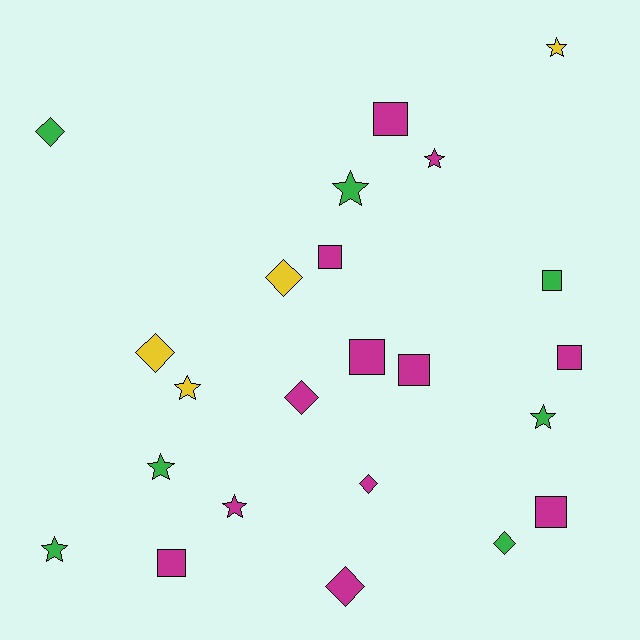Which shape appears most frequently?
Square, with 8 objects.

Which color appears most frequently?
Magenta, with 12 objects.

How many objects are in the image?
There are 23 objects.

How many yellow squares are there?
There are no yellow squares.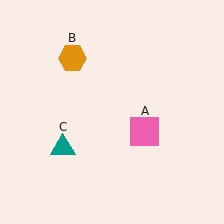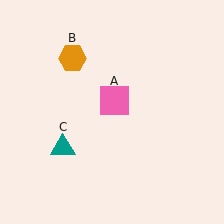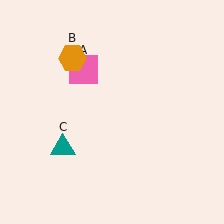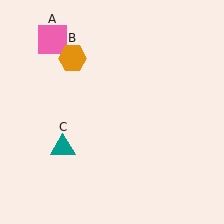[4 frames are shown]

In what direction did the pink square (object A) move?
The pink square (object A) moved up and to the left.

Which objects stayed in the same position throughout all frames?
Orange hexagon (object B) and teal triangle (object C) remained stationary.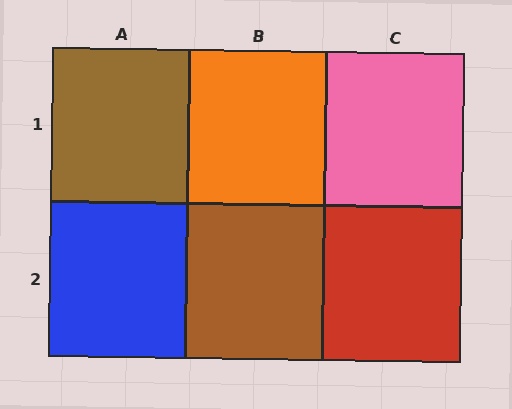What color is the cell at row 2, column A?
Blue.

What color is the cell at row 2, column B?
Brown.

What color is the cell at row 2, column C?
Red.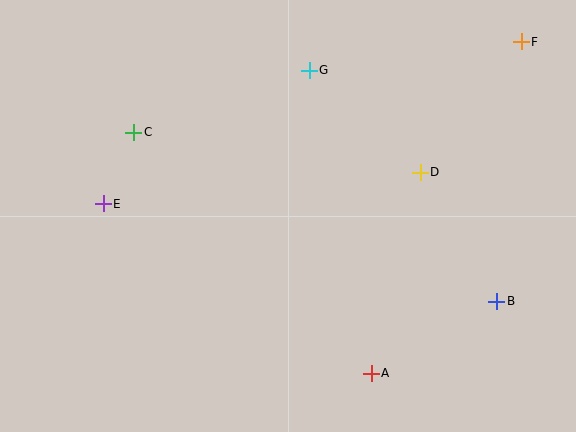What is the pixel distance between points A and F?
The distance between A and F is 364 pixels.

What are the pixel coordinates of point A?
Point A is at (371, 373).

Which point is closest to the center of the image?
Point D at (420, 172) is closest to the center.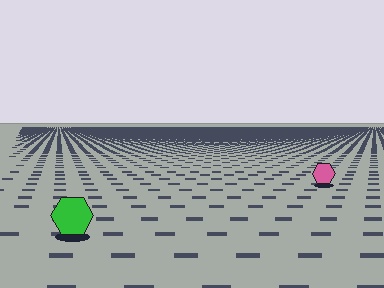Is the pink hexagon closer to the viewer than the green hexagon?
No. The green hexagon is closer — you can tell from the texture gradient: the ground texture is coarser near it.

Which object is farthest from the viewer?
The pink hexagon is farthest from the viewer. It appears smaller and the ground texture around it is denser.